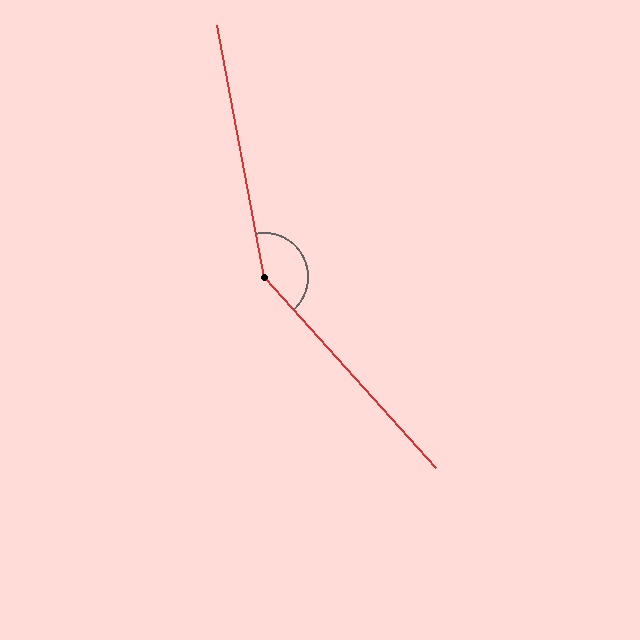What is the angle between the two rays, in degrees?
Approximately 149 degrees.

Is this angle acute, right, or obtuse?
It is obtuse.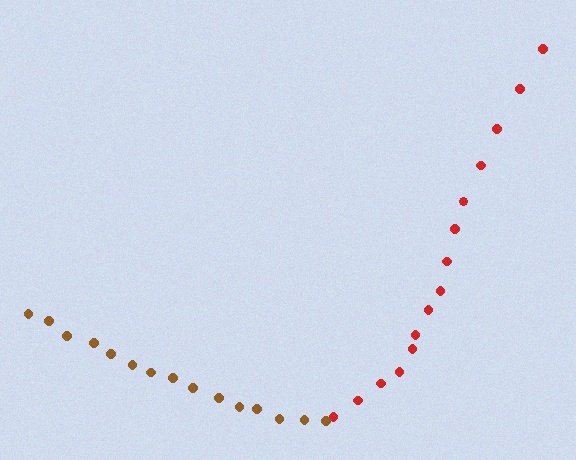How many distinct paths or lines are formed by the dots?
There are 2 distinct paths.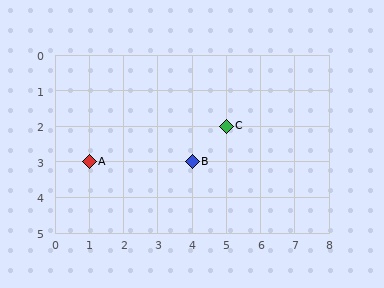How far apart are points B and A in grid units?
Points B and A are 3 columns apart.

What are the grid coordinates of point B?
Point B is at grid coordinates (4, 3).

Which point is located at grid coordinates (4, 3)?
Point B is at (4, 3).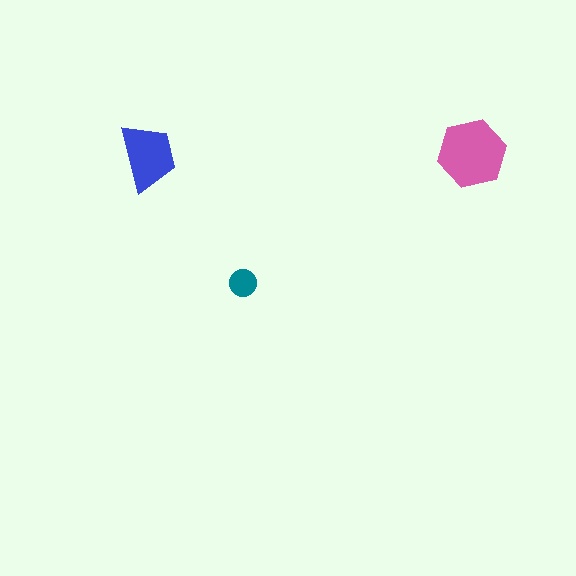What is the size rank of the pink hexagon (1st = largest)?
1st.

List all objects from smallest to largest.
The teal circle, the blue trapezoid, the pink hexagon.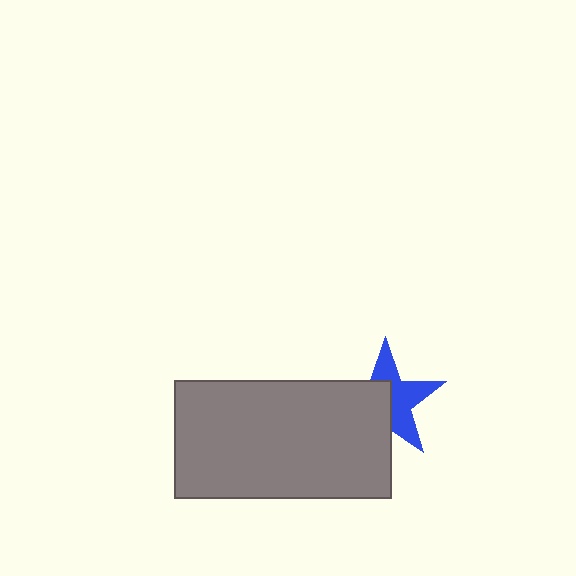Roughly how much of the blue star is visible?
About half of it is visible (roughly 51%).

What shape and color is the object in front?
The object in front is a gray rectangle.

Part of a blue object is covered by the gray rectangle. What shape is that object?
It is a star.